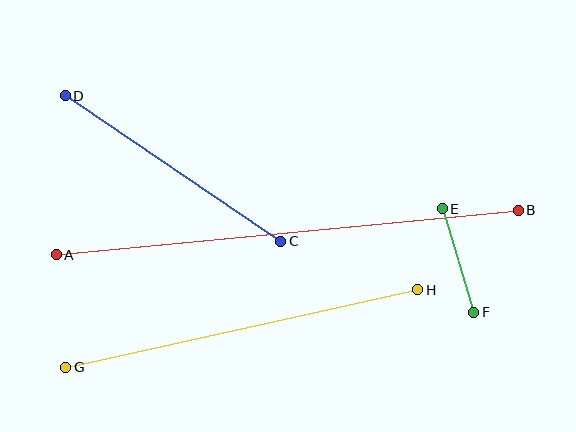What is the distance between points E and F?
The distance is approximately 108 pixels.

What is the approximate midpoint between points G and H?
The midpoint is at approximately (242, 328) pixels.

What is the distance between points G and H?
The distance is approximately 361 pixels.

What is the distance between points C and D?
The distance is approximately 260 pixels.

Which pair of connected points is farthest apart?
Points A and B are farthest apart.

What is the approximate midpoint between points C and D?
The midpoint is at approximately (173, 168) pixels.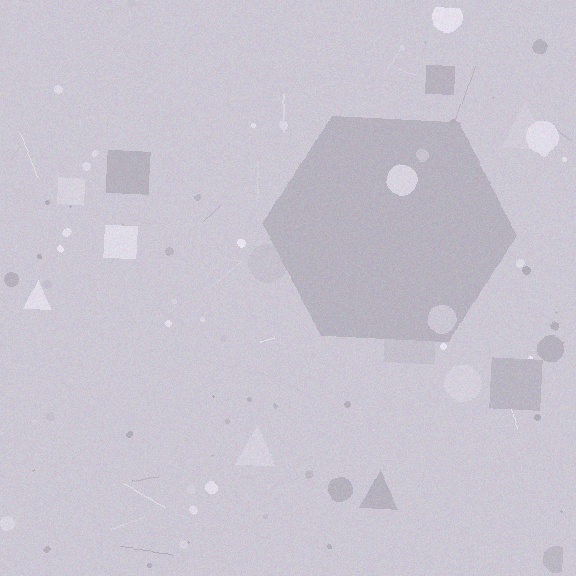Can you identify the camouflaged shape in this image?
The camouflaged shape is a hexagon.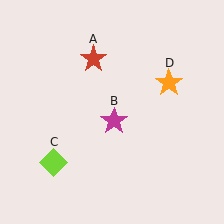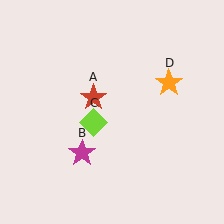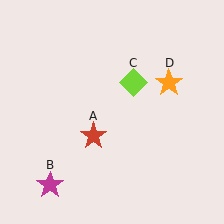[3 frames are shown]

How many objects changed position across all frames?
3 objects changed position: red star (object A), magenta star (object B), lime diamond (object C).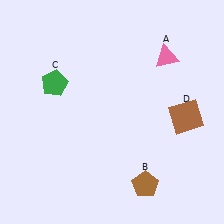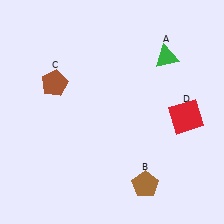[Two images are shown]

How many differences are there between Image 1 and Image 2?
There are 3 differences between the two images.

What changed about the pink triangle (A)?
In Image 1, A is pink. In Image 2, it changed to green.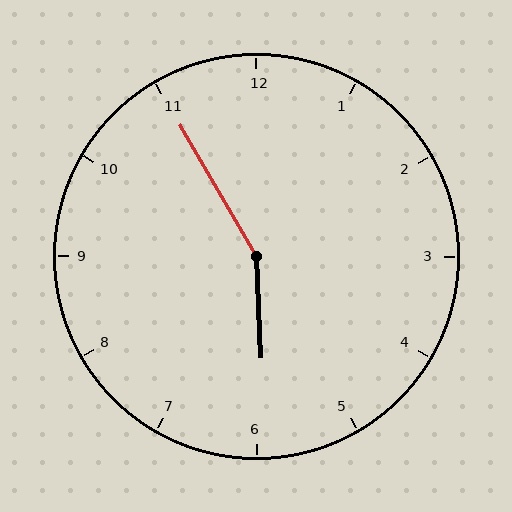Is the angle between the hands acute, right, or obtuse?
It is obtuse.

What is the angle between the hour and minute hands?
Approximately 152 degrees.